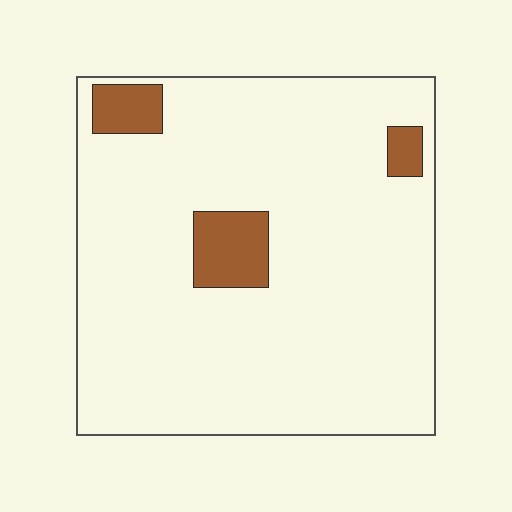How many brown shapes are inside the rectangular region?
3.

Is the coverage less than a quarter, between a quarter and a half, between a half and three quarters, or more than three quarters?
Less than a quarter.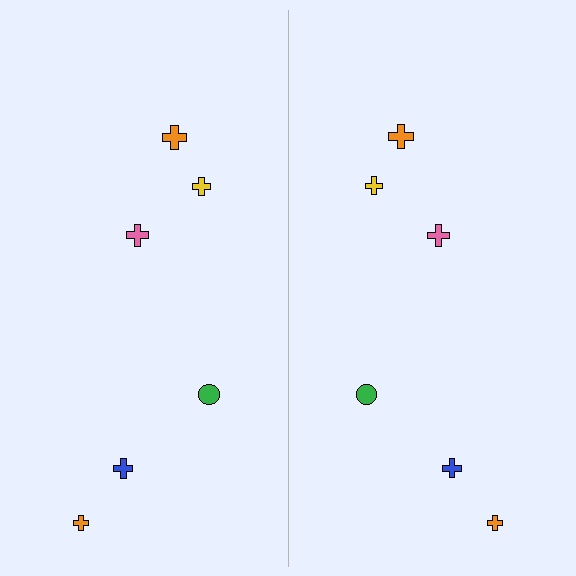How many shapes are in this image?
There are 12 shapes in this image.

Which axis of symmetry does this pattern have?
The pattern has a vertical axis of symmetry running through the center of the image.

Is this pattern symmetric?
Yes, this pattern has bilateral (reflection) symmetry.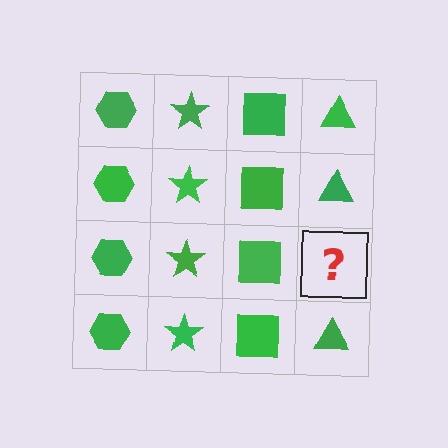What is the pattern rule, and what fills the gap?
The rule is that each column has a consistent shape. The gap should be filled with a green triangle.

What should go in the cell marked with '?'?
The missing cell should contain a green triangle.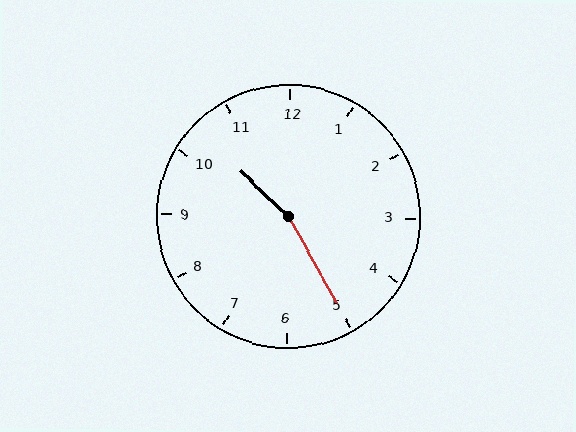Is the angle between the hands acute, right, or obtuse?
It is obtuse.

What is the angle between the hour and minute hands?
Approximately 162 degrees.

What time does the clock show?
10:25.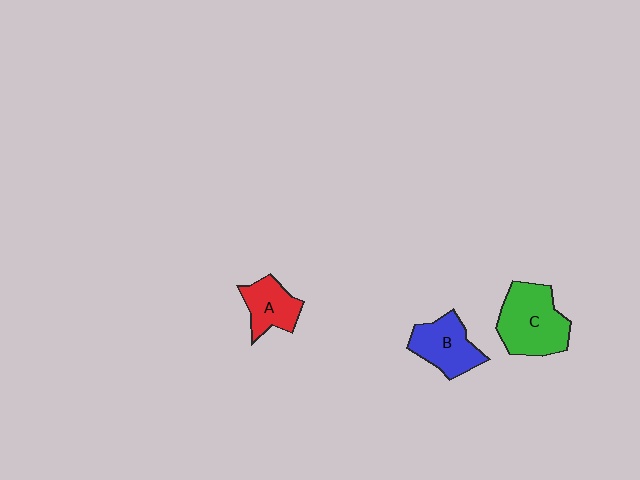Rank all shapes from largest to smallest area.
From largest to smallest: C (green), B (blue), A (red).